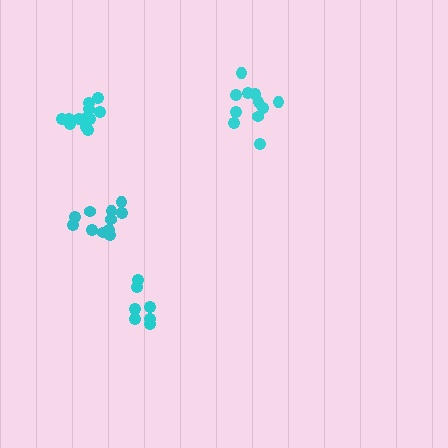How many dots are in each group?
Group 1: 11 dots, Group 2: 7 dots, Group 3: 11 dots, Group 4: 12 dots (41 total).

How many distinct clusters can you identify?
There are 4 distinct clusters.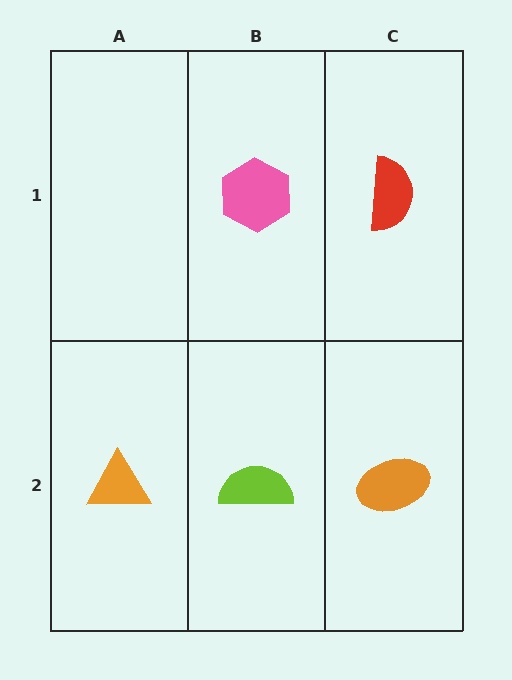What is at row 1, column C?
A red semicircle.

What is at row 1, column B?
A pink hexagon.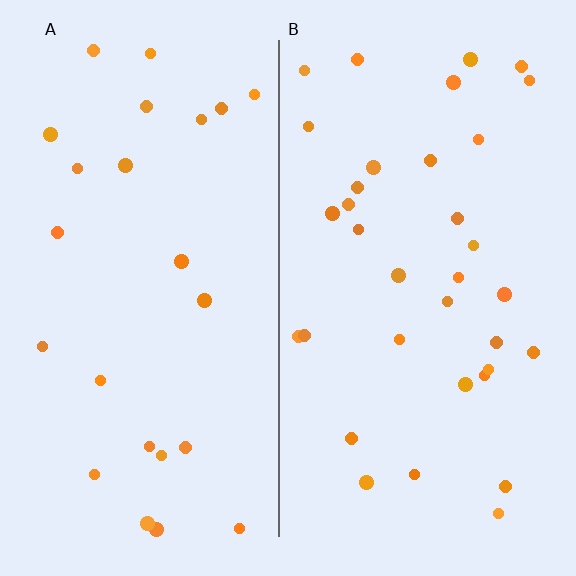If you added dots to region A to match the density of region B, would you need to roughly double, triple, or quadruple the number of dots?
Approximately double.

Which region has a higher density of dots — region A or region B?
B (the right).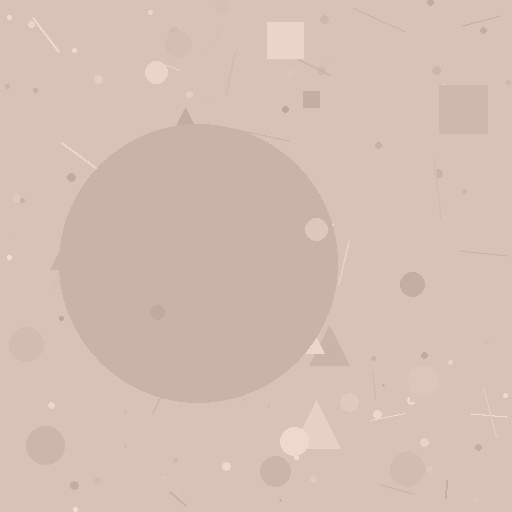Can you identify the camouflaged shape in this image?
The camouflaged shape is a circle.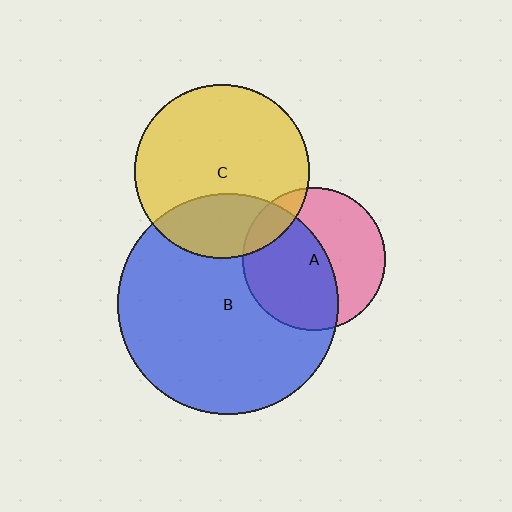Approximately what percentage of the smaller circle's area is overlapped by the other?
Approximately 55%.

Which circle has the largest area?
Circle B (blue).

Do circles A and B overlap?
Yes.